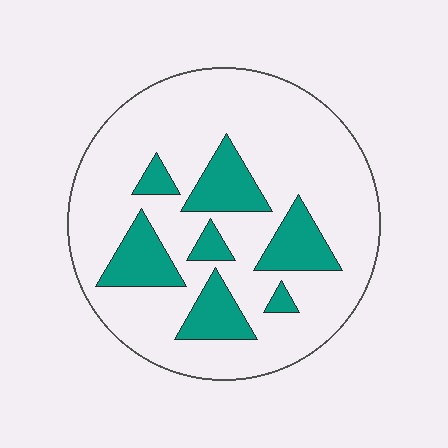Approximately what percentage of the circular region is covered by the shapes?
Approximately 20%.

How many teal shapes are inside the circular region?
7.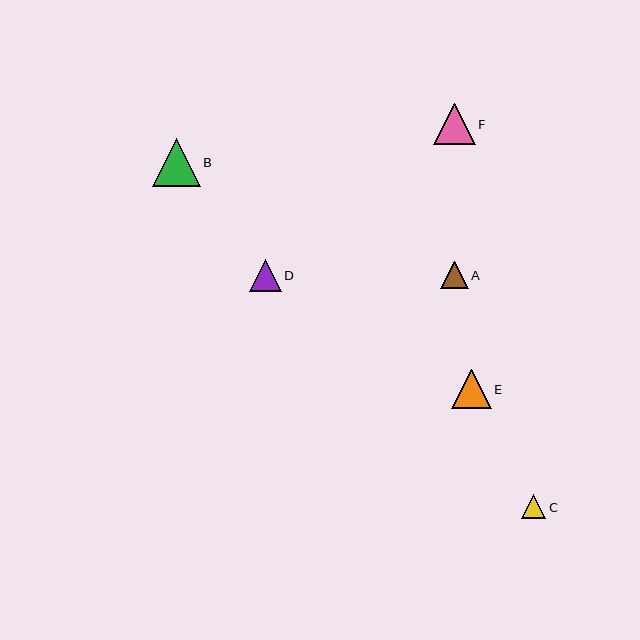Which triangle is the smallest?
Triangle C is the smallest with a size of approximately 24 pixels.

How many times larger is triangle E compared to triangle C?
Triangle E is approximately 1.6 times the size of triangle C.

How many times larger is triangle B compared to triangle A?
Triangle B is approximately 1.7 times the size of triangle A.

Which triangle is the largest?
Triangle B is the largest with a size of approximately 48 pixels.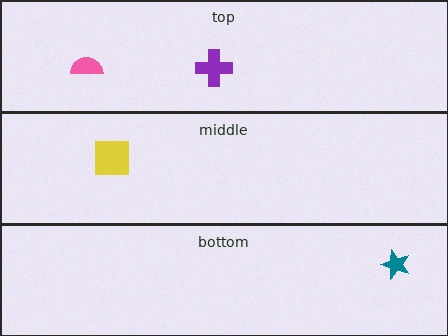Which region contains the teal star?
The bottom region.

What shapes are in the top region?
The pink semicircle, the purple cross.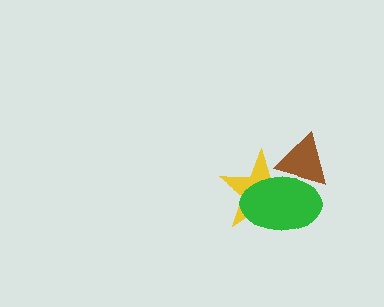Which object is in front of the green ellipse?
The brown triangle is in front of the green ellipse.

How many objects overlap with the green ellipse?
2 objects overlap with the green ellipse.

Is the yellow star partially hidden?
Yes, it is partially covered by another shape.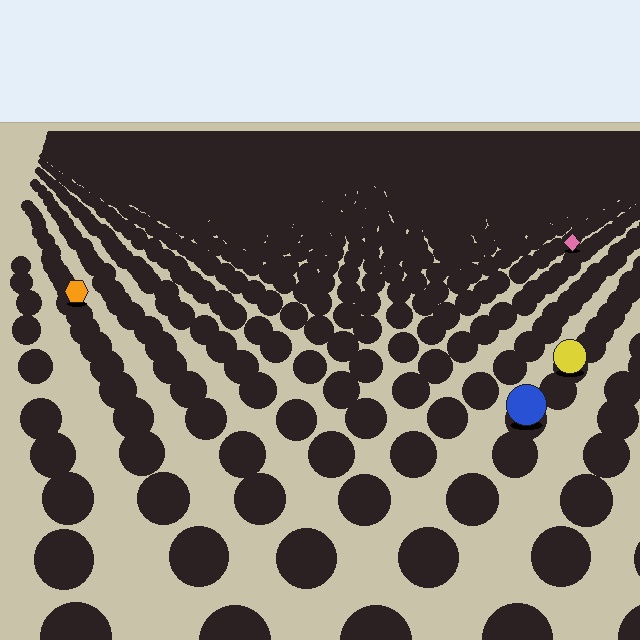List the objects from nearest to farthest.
From nearest to farthest: the blue circle, the yellow circle, the orange hexagon, the pink diamond.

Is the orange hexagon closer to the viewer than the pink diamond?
Yes. The orange hexagon is closer — you can tell from the texture gradient: the ground texture is coarser near it.